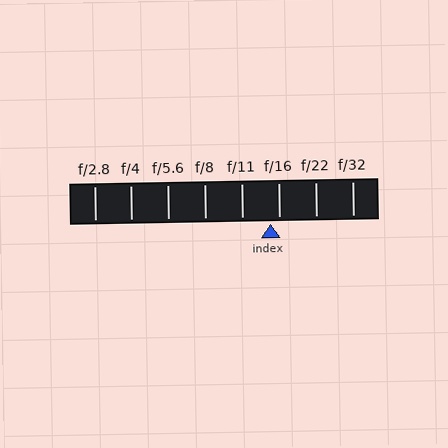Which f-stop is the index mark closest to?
The index mark is closest to f/16.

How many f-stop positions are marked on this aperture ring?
There are 8 f-stop positions marked.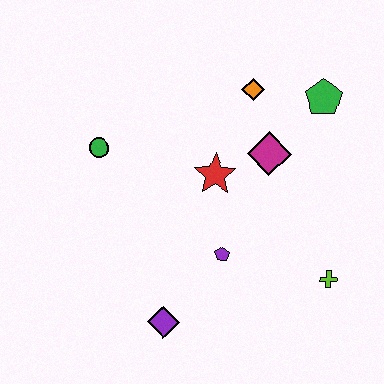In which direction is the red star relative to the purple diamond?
The red star is above the purple diamond.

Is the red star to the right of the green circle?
Yes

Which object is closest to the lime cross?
The purple pentagon is closest to the lime cross.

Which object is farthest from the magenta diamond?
The purple diamond is farthest from the magenta diamond.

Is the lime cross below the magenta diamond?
Yes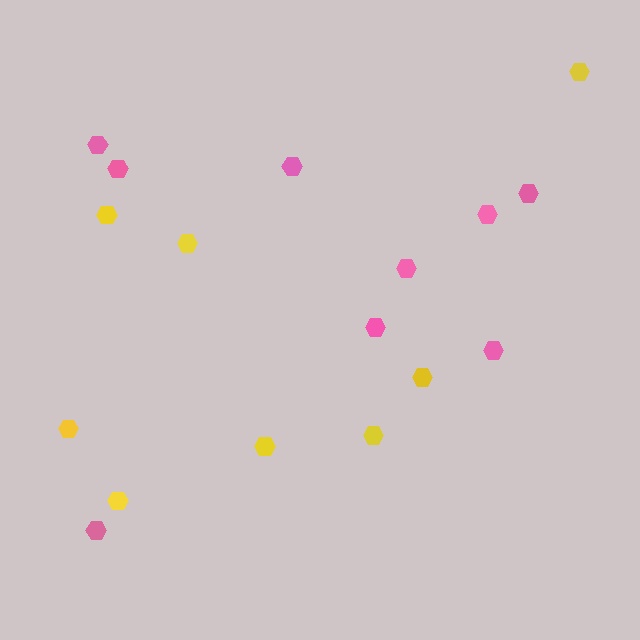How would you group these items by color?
There are 2 groups: one group of pink hexagons (9) and one group of yellow hexagons (8).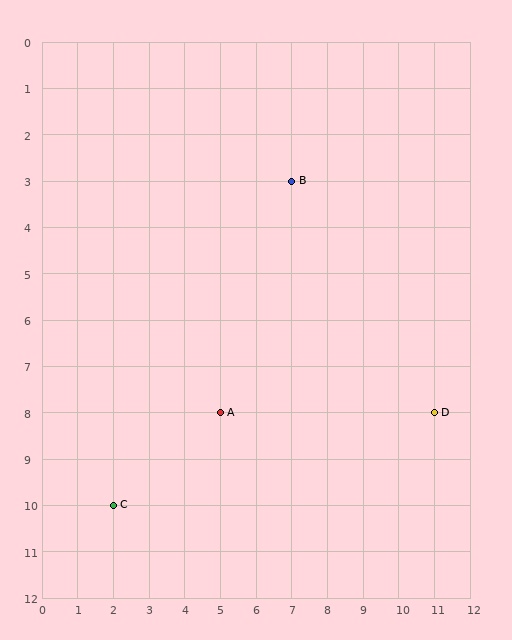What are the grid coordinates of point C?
Point C is at grid coordinates (2, 10).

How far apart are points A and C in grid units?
Points A and C are 3 columns and 2 rows apart (about 3.6 grid units diagonally).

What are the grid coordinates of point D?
Point D is at grid coordinates (11, 8).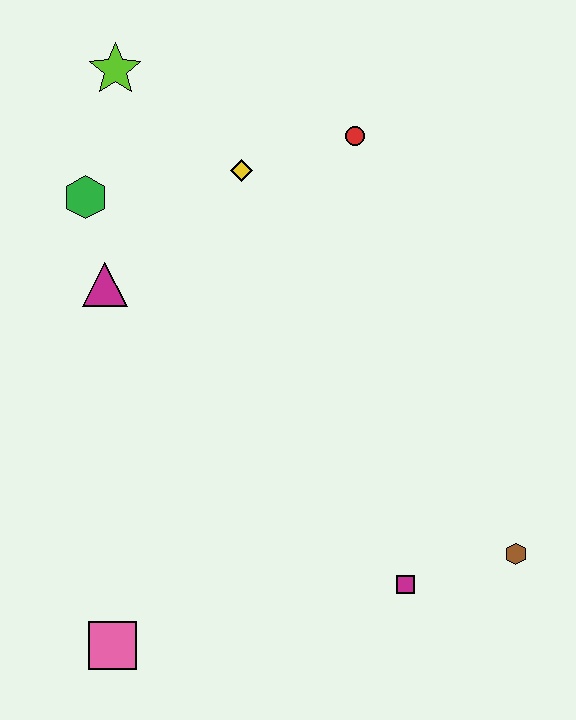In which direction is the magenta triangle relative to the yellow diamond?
The magenta triangle is to the left of the yellow diamond.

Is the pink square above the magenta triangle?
No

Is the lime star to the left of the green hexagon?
No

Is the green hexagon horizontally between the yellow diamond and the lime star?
No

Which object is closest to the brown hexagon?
The magenta square is closest to the brown hexagon.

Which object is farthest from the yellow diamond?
The pink square is farthest from the yellow diamond.